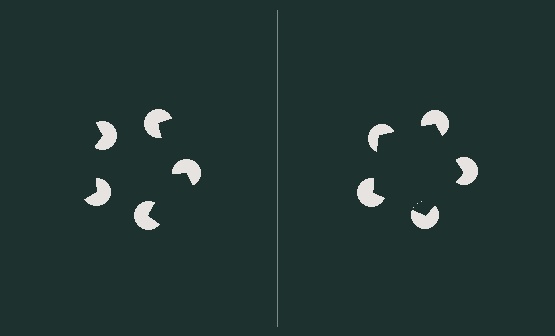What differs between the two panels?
The pac-man discs are positioned identically on both sides; only the wedge orientations differ. On the right they align to a pentagon; on the left they are misaligned.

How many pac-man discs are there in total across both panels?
10 — 5 on each side.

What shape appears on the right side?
An illusory pentagon.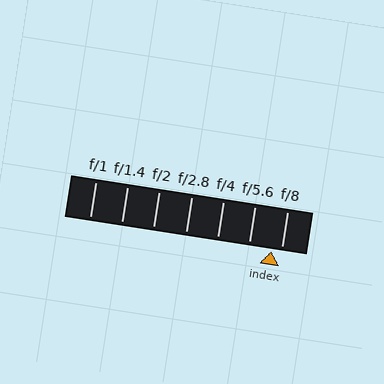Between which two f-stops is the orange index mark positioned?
The index mark is between f/5.6 and f/8.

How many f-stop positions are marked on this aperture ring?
There are 7 f-stop positions marked.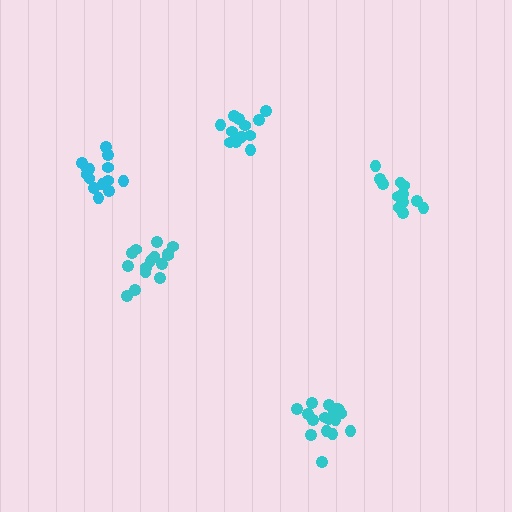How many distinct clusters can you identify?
There are 5 distinct clusters.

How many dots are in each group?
Group 1: 13 dots, Group 2: 12 dots, Group 3: 17 dots, Group 4: 15 dots, Group 5: 14 dots (71 total).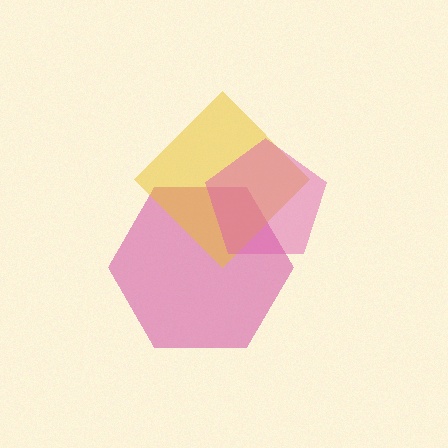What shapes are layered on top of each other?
The layered shapes are: a magenta hexagon, a yellow diamond, a pink pentagon.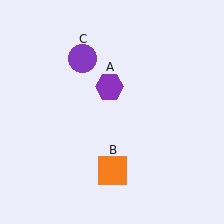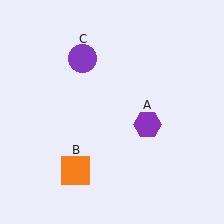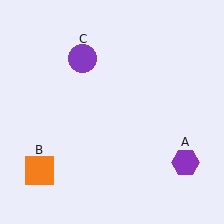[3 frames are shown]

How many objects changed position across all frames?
2 objects changed position: purple hexagon (object A), orange square (object B).